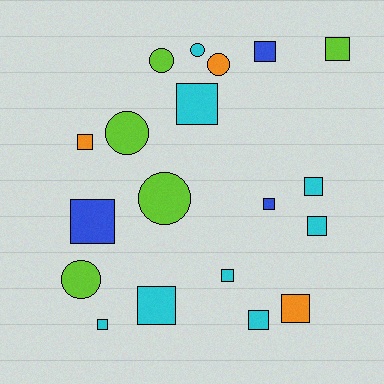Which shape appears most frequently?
Square, with 13 objects.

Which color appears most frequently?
Cyan, with 8 objects.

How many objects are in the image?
There are 19 objects.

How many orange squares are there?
There are 2 orange squares.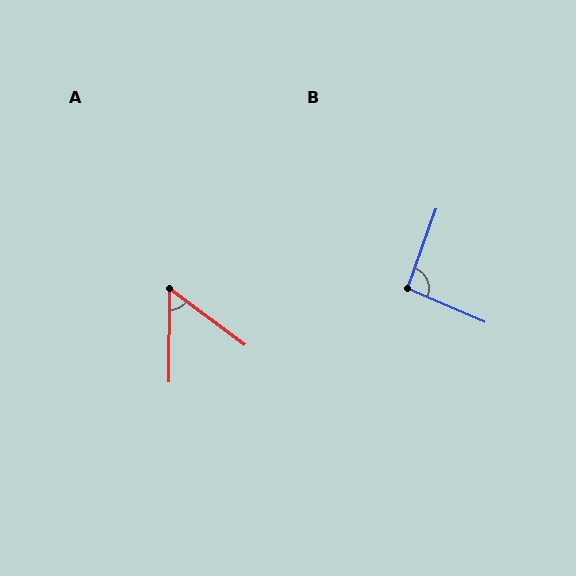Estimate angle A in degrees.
Approximately 54 degrees.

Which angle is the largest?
B, at approximately 94 degrees.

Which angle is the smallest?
A, at approximately 54 degrees.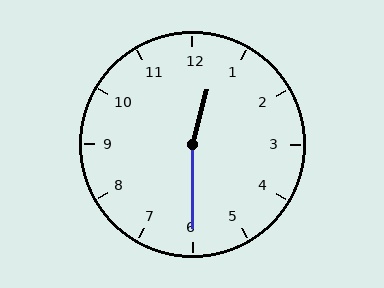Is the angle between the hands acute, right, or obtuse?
It is obtuse.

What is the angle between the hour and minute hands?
Approximately 165 degrees.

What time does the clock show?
12:30.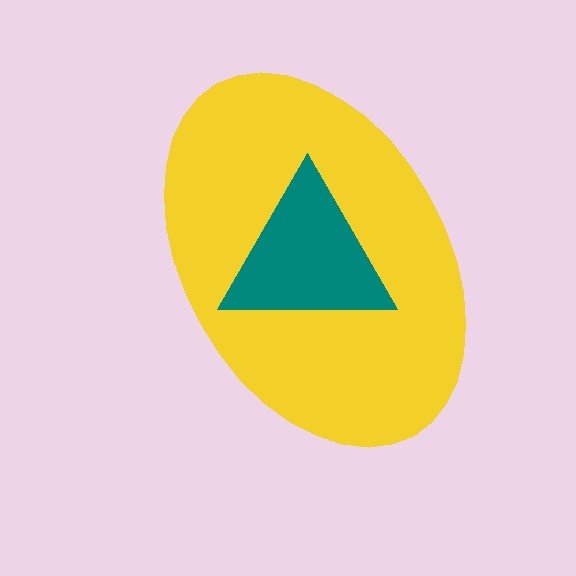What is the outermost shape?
The yellow ellipse.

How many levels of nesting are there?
2.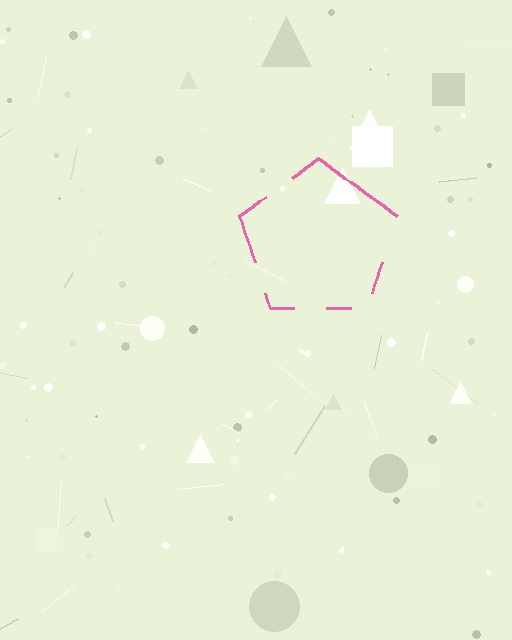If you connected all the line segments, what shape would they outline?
They would outline a pentagon.